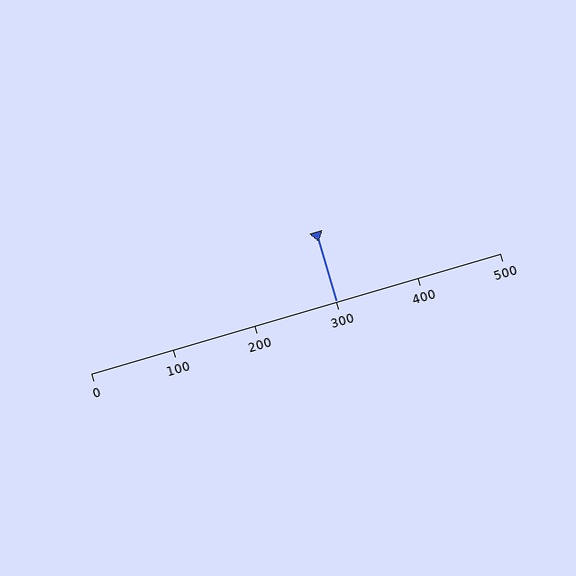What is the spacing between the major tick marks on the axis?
The major ticks are spaced 100 apart.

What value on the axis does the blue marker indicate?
The marker indicates approximately 300.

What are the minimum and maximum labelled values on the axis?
The axis runs from 0 to 500.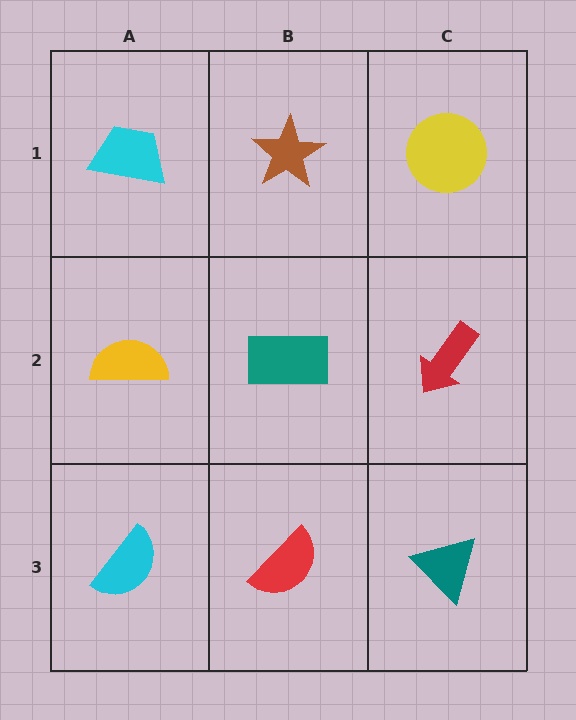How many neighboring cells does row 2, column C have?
3.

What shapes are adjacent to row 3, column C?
A red arrow (row 2, column C), a red semicircle (row 3, column B).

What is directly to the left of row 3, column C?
A red semicircle.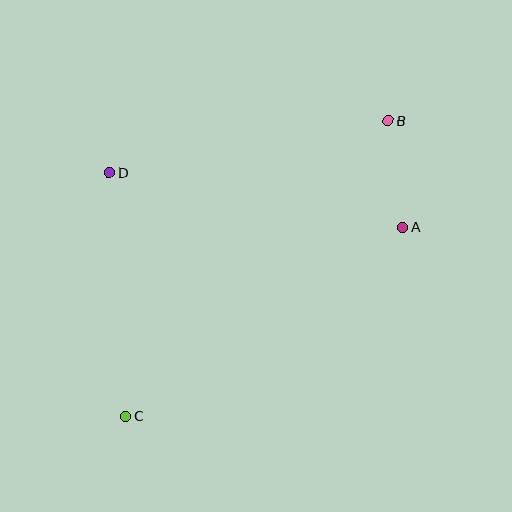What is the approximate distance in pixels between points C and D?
The distance between C and D is approximately 244 pixels.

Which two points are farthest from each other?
Points B and C are farthest from each other.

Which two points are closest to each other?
Points A and B are closest to each other.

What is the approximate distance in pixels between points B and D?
The distance between B and D is approximately 284 pixels.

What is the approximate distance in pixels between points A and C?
The distance between A and C is approximately 336 pixels.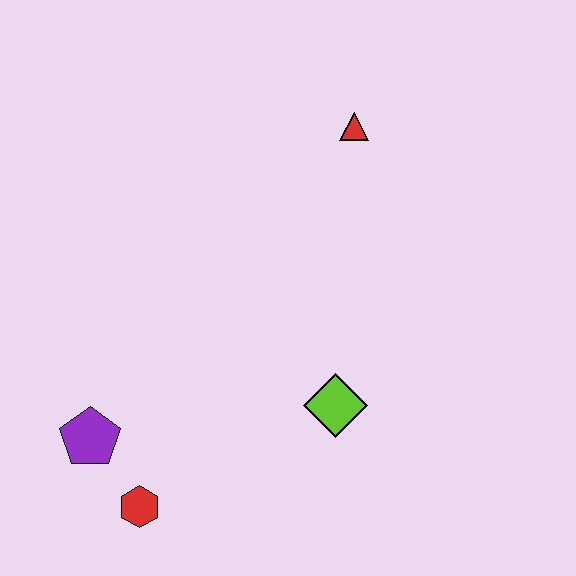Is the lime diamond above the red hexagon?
Yes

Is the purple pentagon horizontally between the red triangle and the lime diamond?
No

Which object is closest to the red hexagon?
The purple pentagon is closest to the red hexagon.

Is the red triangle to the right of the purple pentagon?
Yes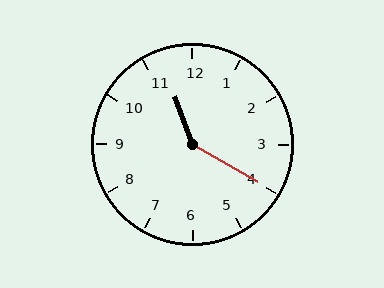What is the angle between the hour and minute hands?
Approximately 140 degrees.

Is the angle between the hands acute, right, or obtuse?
It is obtuse.